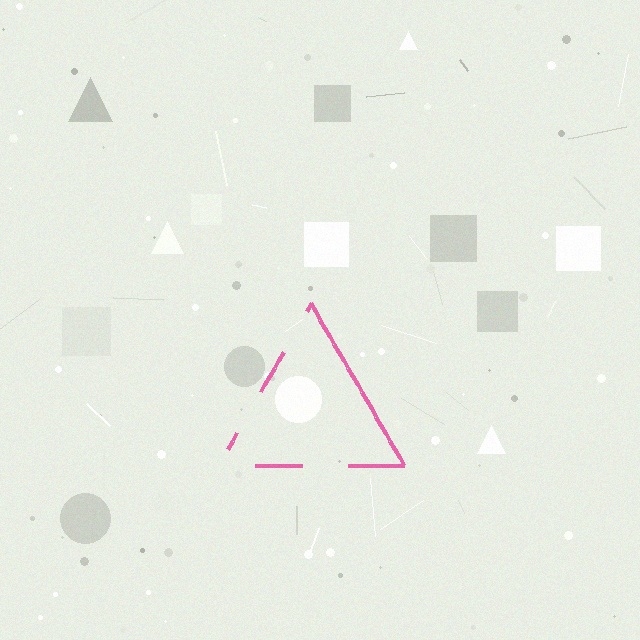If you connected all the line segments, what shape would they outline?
They would outline a triangle.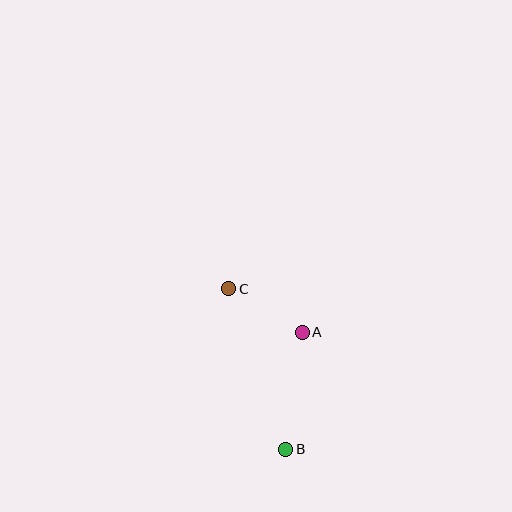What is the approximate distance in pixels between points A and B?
The distance between A and B is approximately 118 pixels.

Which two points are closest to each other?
Points A and C are closest to each other.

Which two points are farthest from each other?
Points B and C are farthest from each other.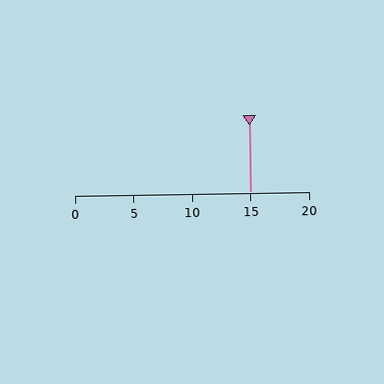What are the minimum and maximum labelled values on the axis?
The axis runs from 0 to 20.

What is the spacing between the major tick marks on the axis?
The major ticks are spaced 5 apart.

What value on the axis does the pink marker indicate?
The marker indicates approximately 15.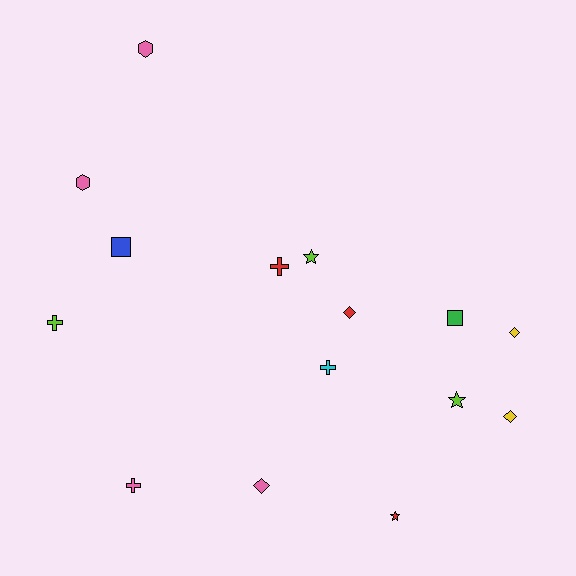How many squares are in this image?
There are 2 squares.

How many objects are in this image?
There are 15 objects.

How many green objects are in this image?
There is 1 green object.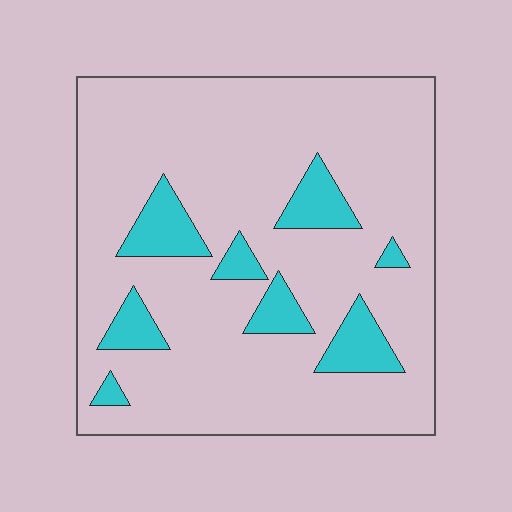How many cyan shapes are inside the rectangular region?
8.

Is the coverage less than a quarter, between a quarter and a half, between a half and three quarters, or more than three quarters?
Less than a quarter.